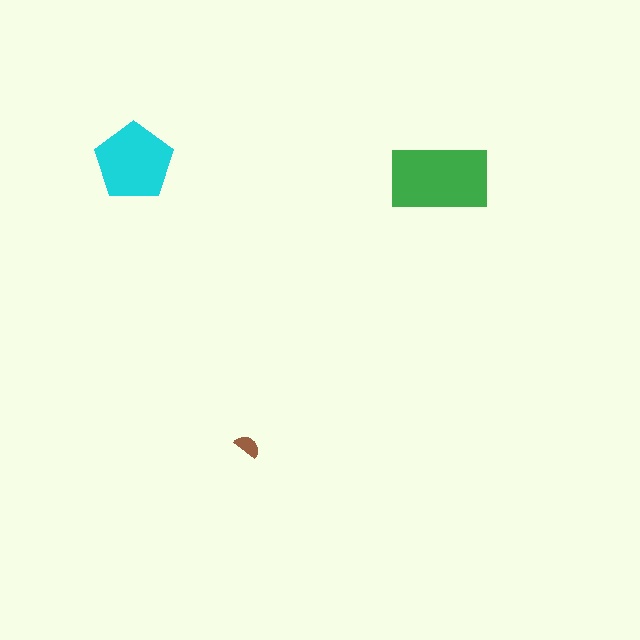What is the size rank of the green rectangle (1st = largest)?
1st.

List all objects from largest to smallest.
The green rectangle, the cyan pentagon, the brown semicircle.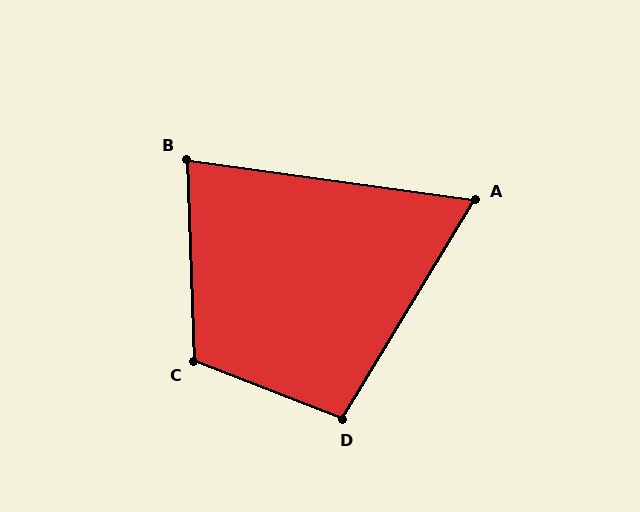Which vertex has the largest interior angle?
C, at approximately 113 degrees.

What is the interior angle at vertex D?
Approximately 100 degrees (obtuse).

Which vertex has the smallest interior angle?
A, at approximately 67 degrees.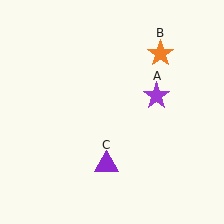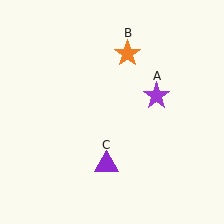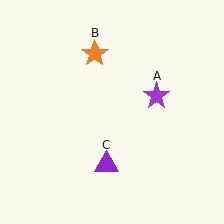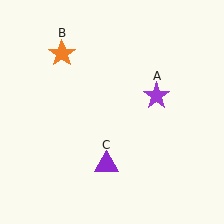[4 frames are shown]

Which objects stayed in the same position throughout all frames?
Purple star (object A) and purple triangle (object C) remained stationary.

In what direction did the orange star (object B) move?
The orange star (object B) moved left.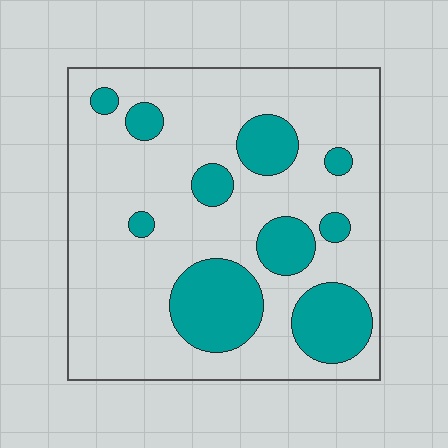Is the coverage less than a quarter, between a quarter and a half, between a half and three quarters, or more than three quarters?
Less than a quarter.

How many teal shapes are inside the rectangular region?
10.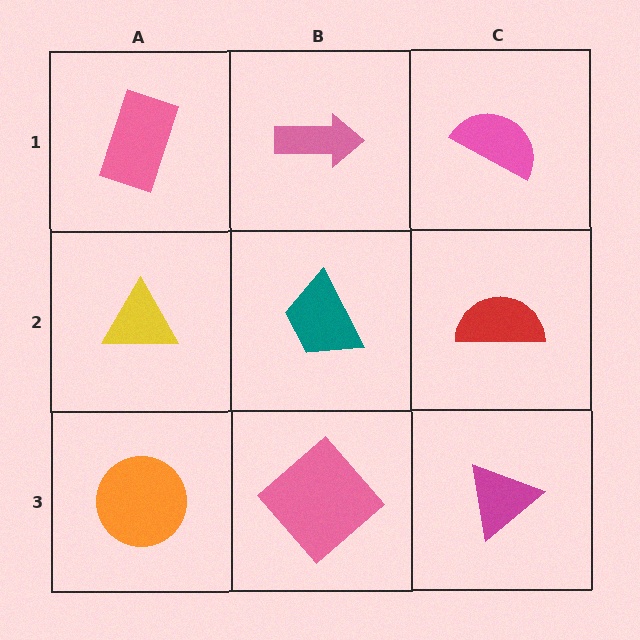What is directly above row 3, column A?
A yellow triangle.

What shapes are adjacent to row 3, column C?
A red semicircle (row 2, column C), a pink diamond (row 3, column B).